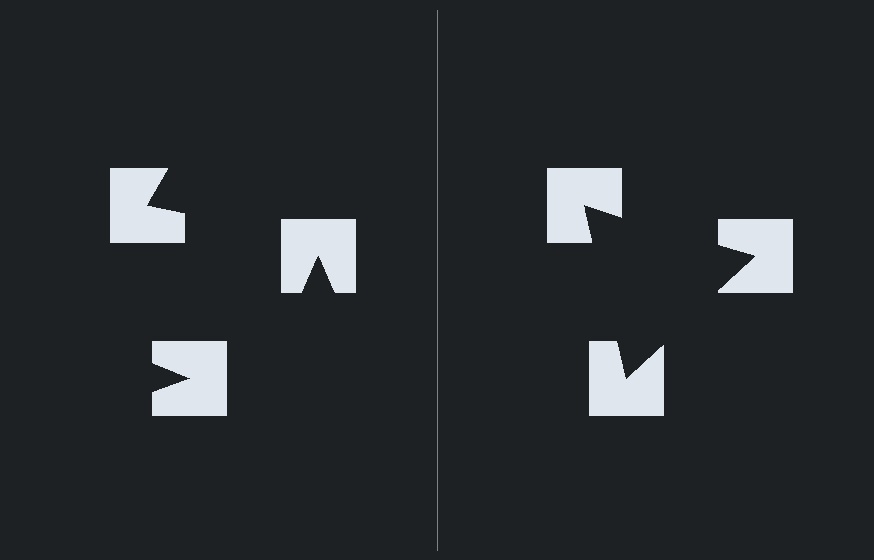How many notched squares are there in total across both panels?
6 — 3 on each side.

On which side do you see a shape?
An illusory triangle appears on the right side. On the left side the wedge cuts are rotated, so no coherent shape forms.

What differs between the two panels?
The notched squares are positioned identically on both sides; only the wedge orientations differ. On the right they align to a triangle; on the left they are misaligned.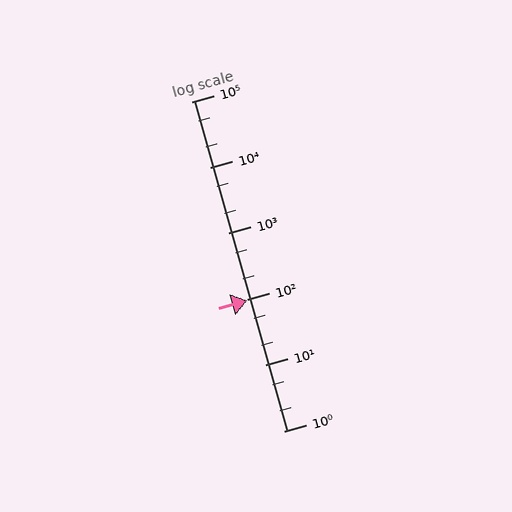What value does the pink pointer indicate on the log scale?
The pointer indicates approximately 96.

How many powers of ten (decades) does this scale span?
The scale spans 5 decades, from 1 to 100000.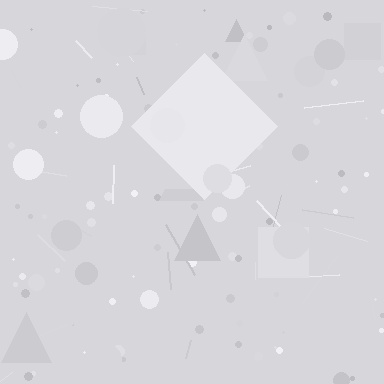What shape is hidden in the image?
A diamond is hidden in the image.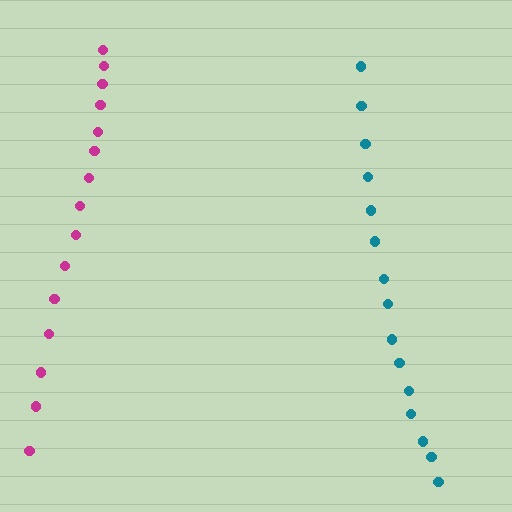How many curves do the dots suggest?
There are 2 distinct paths.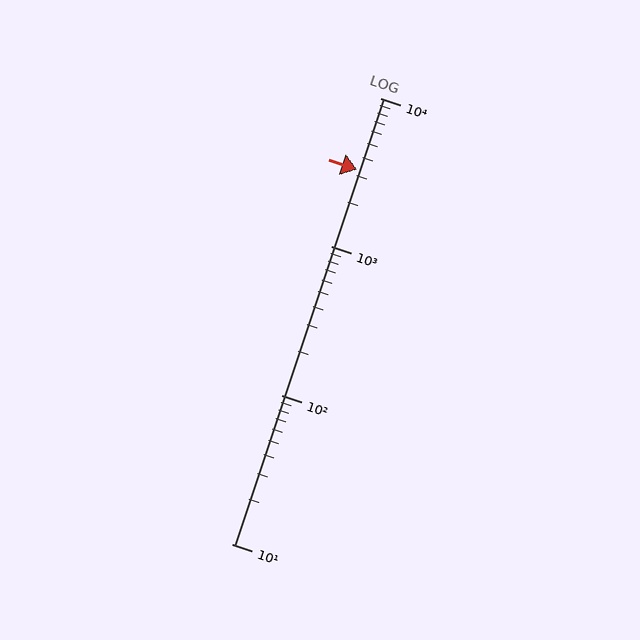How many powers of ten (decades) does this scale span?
The scale spans 3 decades, from 10 to 10000.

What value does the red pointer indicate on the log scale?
The pointer indicates approximately 3300.